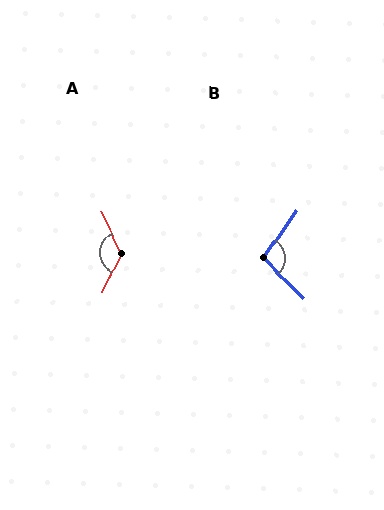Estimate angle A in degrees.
Approximately 128 degrees.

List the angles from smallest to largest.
B (100°), A (128°).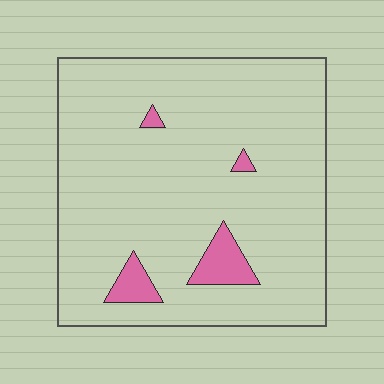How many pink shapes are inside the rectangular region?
4.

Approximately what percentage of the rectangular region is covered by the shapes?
Approximately 5%.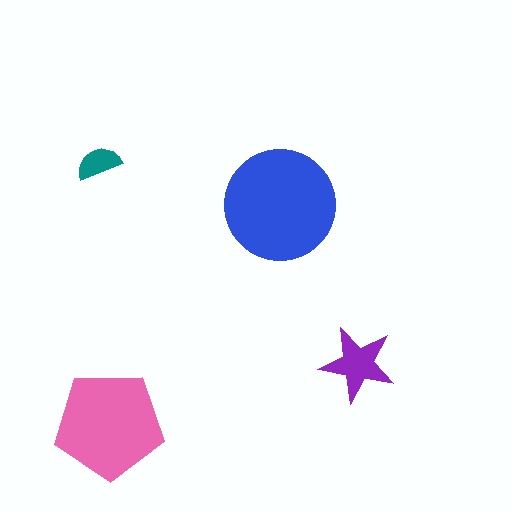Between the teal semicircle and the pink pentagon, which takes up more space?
The pink pentagon.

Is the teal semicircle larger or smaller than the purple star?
Smaller.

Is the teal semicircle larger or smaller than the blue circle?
Smaller.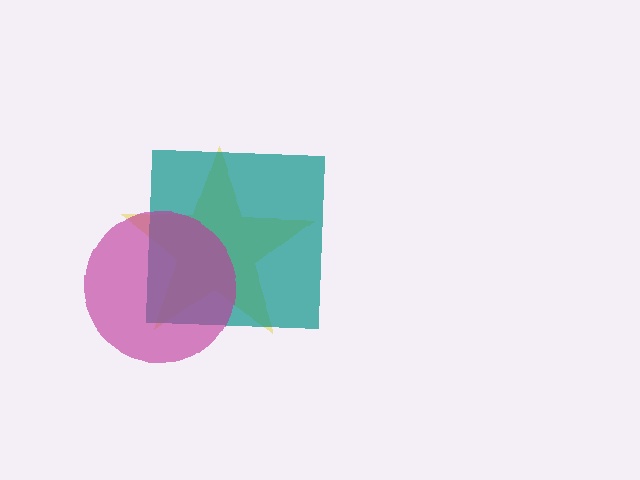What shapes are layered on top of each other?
The layered shapes are: a yellow star, a teal square, a magenta circle.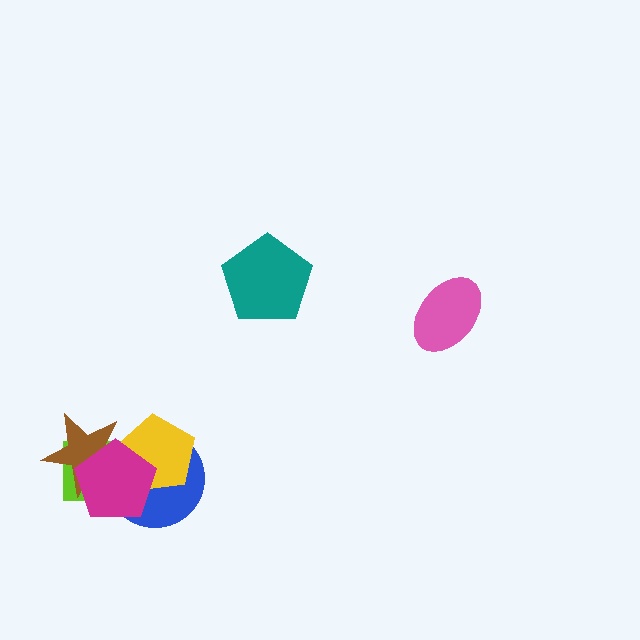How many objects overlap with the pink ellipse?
0 objects overlap with the pink ellipse.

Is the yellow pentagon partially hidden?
Yes, it is partially covered by another shape.